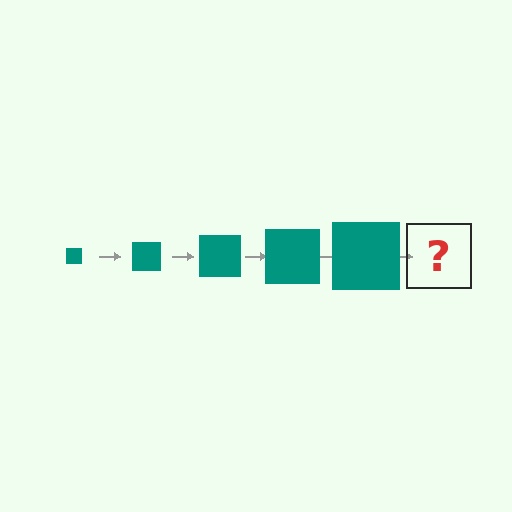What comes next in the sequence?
The next element should be a teal square, larger than the previous one.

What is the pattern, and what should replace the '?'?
The pattern is that the square gets progressively larger each step. The '?' should be a teal square, larger than the previous one.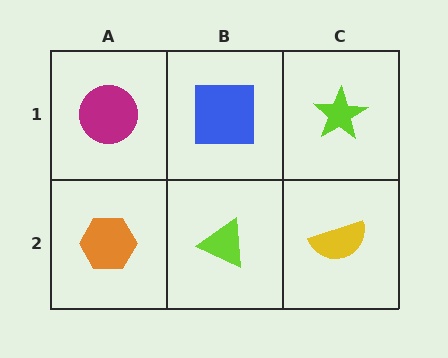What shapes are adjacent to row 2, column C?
A lime star (row 1, column C), a lime triangle (row 2, column B).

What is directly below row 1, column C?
A yellow semicircle.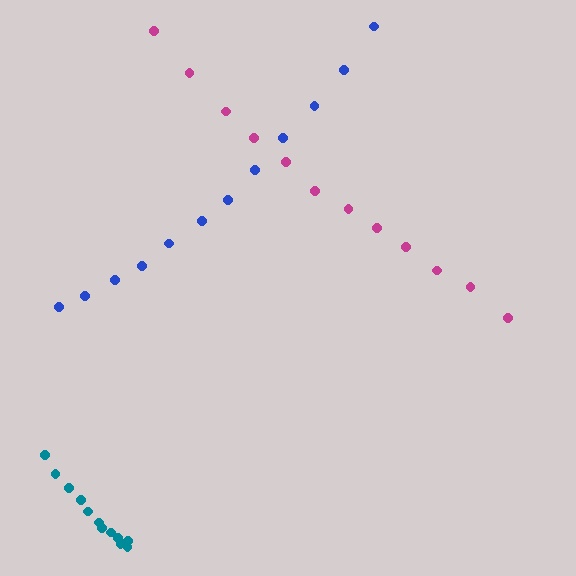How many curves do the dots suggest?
There are 3 distinct paths.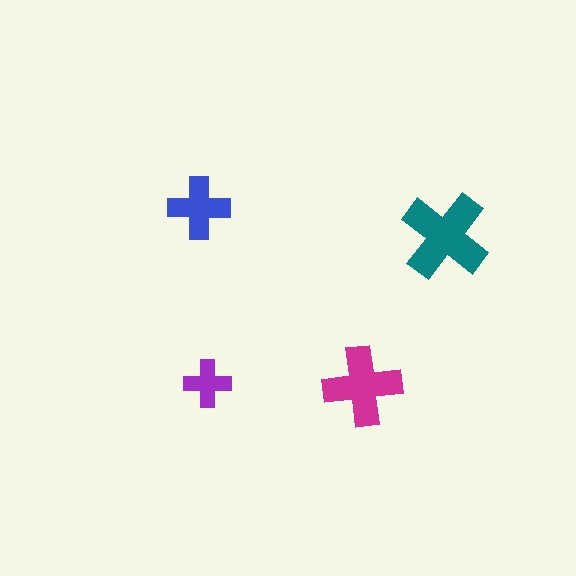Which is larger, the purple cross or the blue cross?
The blue one.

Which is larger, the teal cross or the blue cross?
The teal one.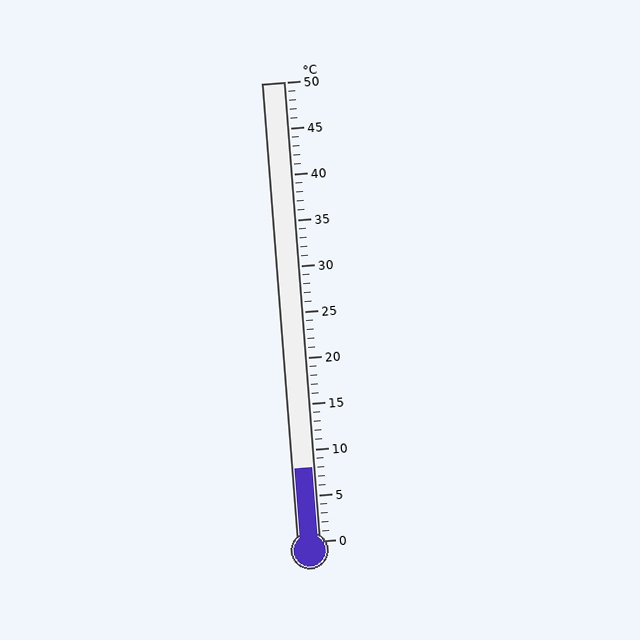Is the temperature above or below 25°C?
The temperature is below 25°C.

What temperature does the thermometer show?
The thermometer shows approximately 8°C.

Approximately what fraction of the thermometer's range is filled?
The thermometer is filled to approximately 15% of its range.